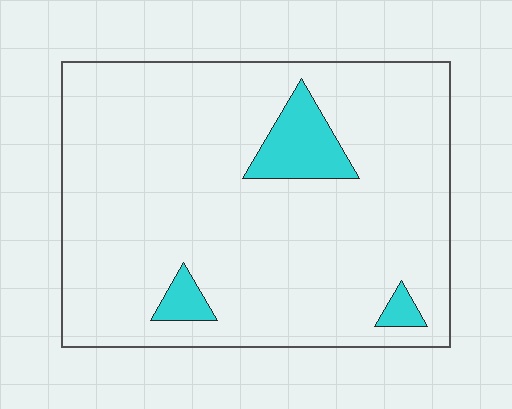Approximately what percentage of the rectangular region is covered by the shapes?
Approximately 10%.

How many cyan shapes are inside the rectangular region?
3.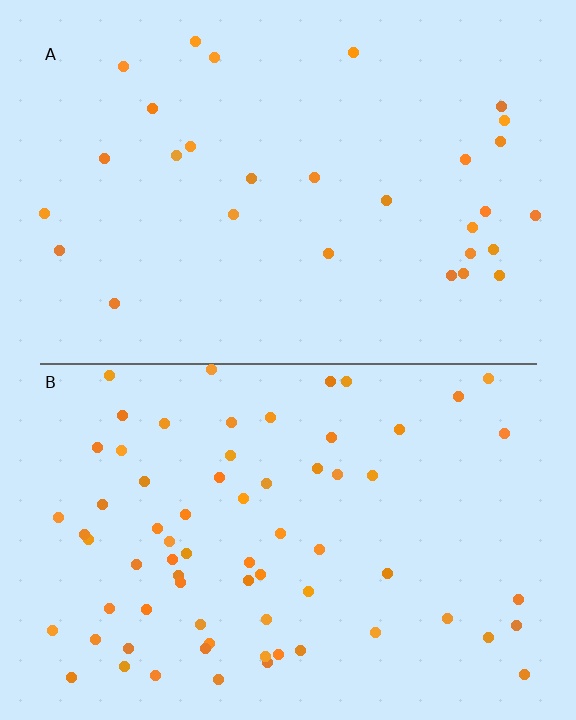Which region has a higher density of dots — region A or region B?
B (the bottom).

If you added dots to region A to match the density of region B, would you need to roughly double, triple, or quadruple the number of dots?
Approximately double.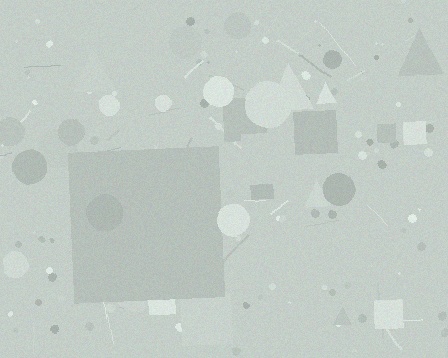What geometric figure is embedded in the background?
A square is embedded in the background.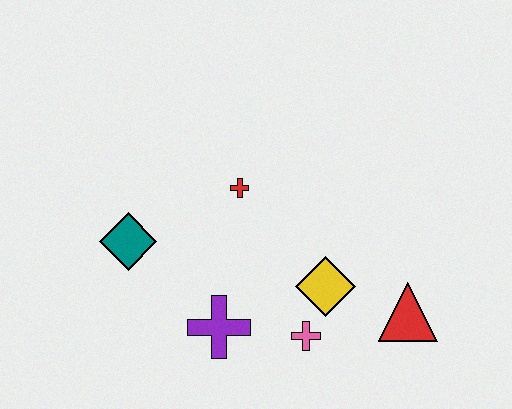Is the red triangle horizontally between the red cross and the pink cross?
No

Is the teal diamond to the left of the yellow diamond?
Yes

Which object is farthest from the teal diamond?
The red triangle is farthest from the teal diamond.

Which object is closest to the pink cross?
The yellow diamond is closest to the pink cross.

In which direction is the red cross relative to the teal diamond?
The red cross is to the right of the teal diamond.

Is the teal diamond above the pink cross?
Yes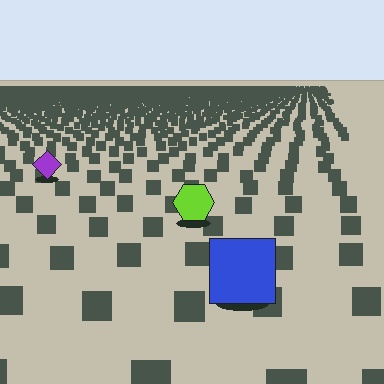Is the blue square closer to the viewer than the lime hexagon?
Yes. The blue square is closer — you can tell from the texture gradient: the ground texture is coarser near it.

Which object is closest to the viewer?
The blue square is closest. The texture marks near it are larger and more spread out.